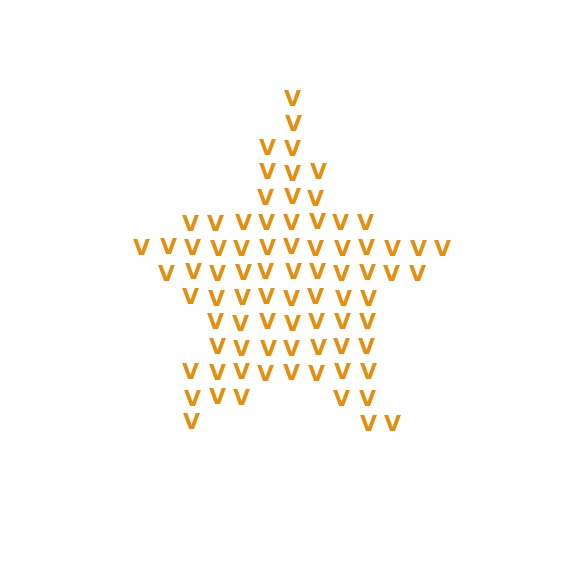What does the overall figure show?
The overall figure shows a star.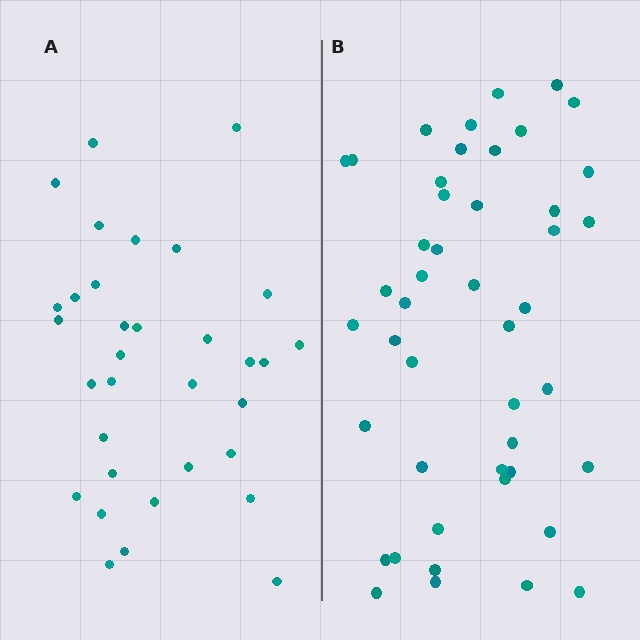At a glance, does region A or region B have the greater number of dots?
Region B (the right region) has more dots.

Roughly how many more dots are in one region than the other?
Region B has approximately 15 more dots than region A.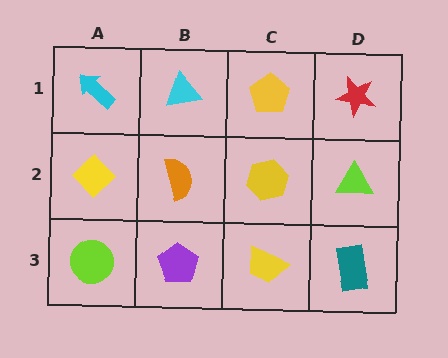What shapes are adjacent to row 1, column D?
A lime triangle (row 2, column D), a yellow pentagon (row 1, column C).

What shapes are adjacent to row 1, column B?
An orange semicircle (row 2, column B), a cyan arrow (row 1, column A), a yellow pentagon (row 1, column C).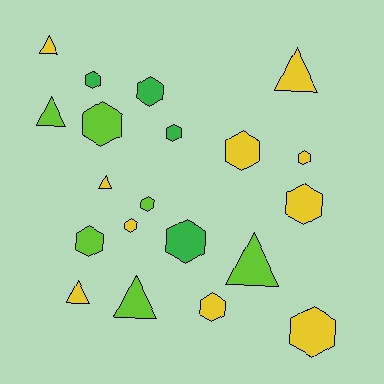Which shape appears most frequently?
Hexagon, with 13 objects.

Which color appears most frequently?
Yellow, with 10 objects.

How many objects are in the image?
There are 20 objects.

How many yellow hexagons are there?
There are 6 yellow hexagons.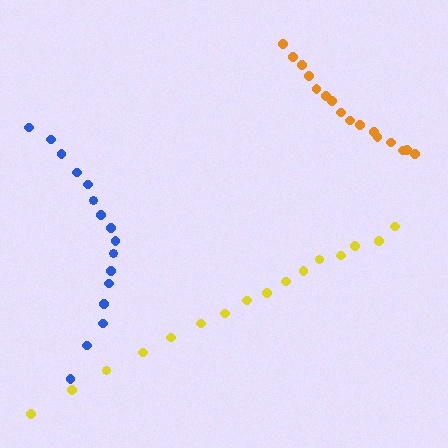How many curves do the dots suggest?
There are 3 distinct paths.